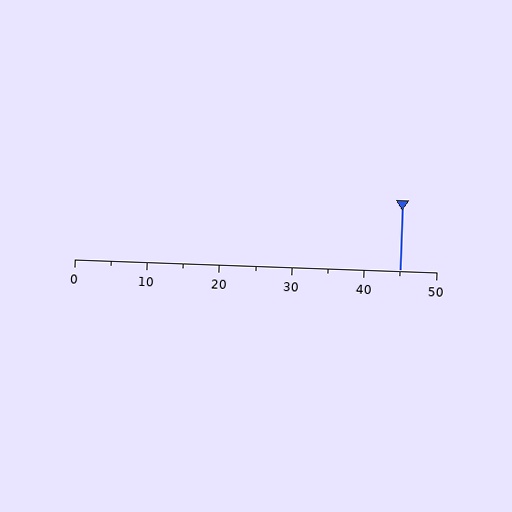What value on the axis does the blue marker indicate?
The marker indicates approximately 45.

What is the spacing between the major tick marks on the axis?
The major ticks are spaced 10 apart.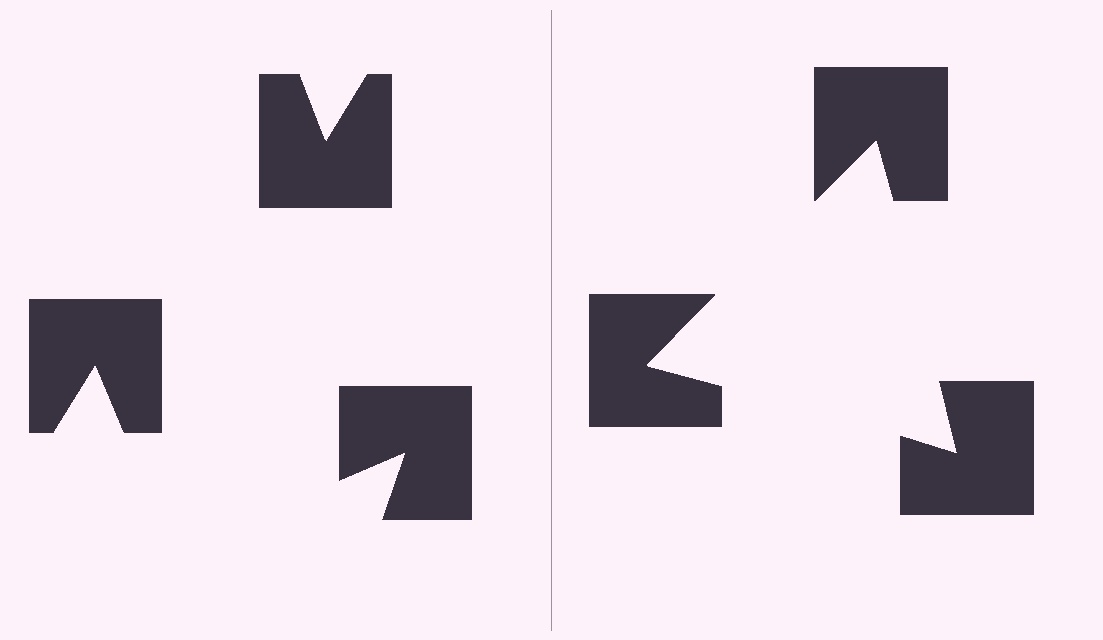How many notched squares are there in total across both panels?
6 — 3 on each side.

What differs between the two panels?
The notched squares are positioned identically on both sides; only the wedge orientations differ. On the right they align to a triangle; on the left they are misaligned.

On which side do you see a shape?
An illusory triangle appears on the right side. On the left side the wedge cuts are rotated, so no coherent shape forms.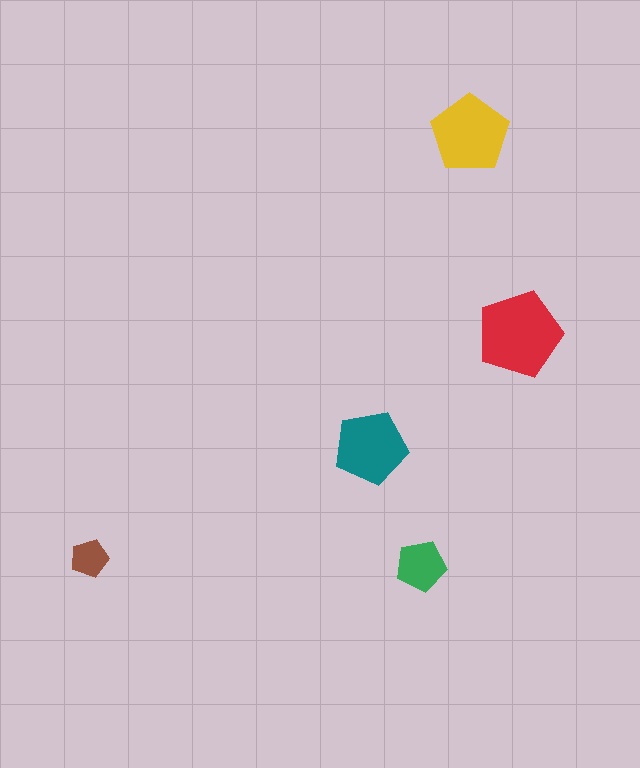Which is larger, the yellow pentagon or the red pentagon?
The red one.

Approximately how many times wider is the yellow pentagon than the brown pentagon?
About 2 times wider.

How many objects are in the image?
There are 5 objects in the image.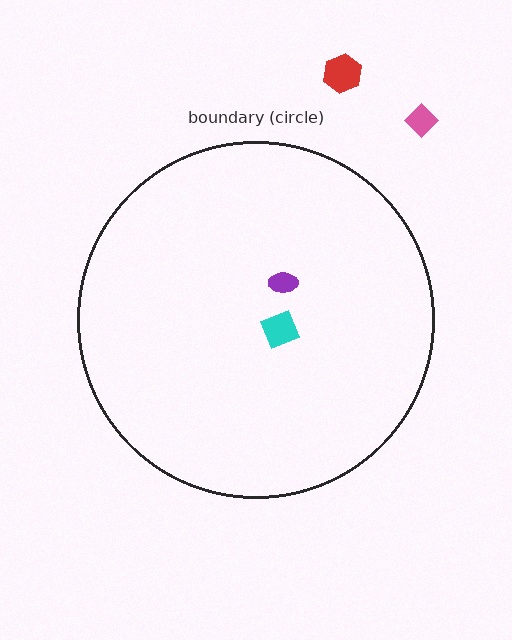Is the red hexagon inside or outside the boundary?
Outside.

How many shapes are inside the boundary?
2 inside, 2 outside.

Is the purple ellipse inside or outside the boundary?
Inside.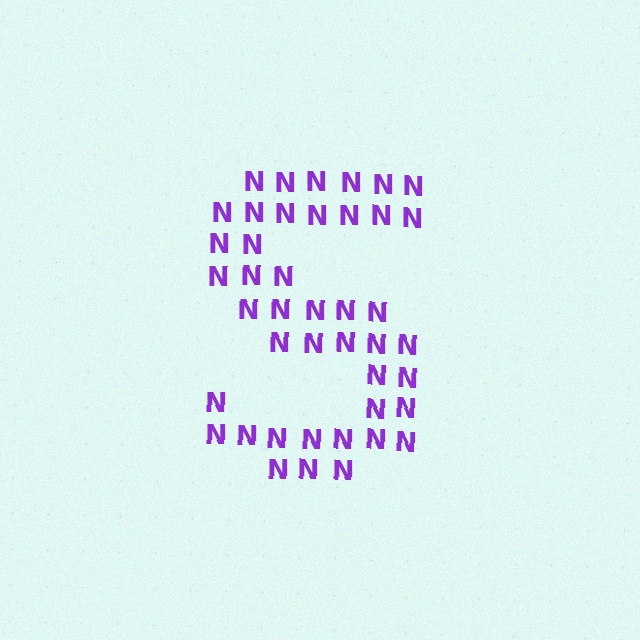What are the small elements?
The small elements are letter N's.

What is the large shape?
The large shape is the letter S.